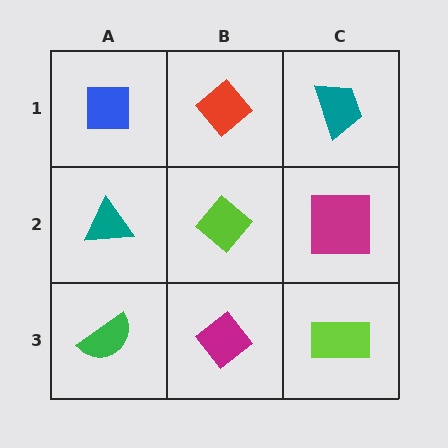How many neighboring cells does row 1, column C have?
2.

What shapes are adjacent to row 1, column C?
A magenta square (row 2, column C), a red diamond (row 1, column B).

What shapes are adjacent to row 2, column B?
A red diamond (row 1, column B), a magenta diamond (row 3, column B), a teal triangle (row 2, column A), a magenta square (row 2, column C).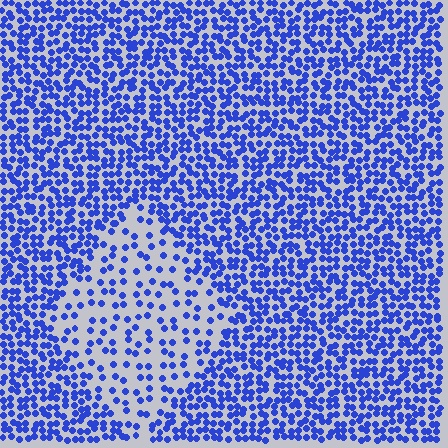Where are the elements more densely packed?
The elements are more densely packed outside the diamond boundary.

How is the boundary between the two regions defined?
The boundary is defined by a change in element density (approximately 2.4x ratio). All elements are the same color, size, and shape.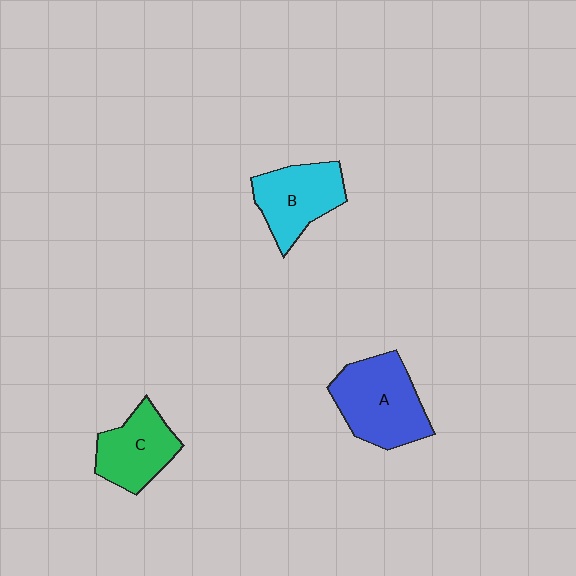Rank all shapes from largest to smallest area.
From largest to smallest: A (blue), B (cyan), C (green).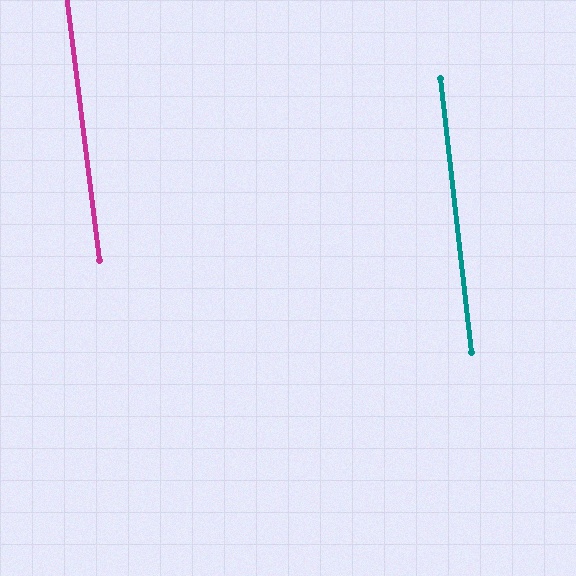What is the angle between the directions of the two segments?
Approximately 1 degree.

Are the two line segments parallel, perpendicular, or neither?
Parallel — their directions differ by only 0.8°.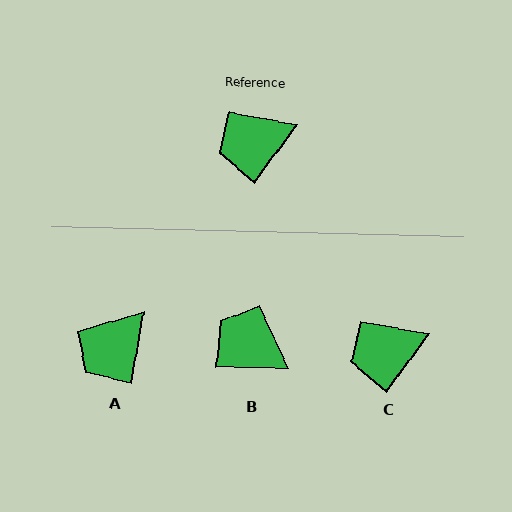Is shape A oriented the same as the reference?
No, it is off by about 26 degrees.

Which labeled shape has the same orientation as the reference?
C.